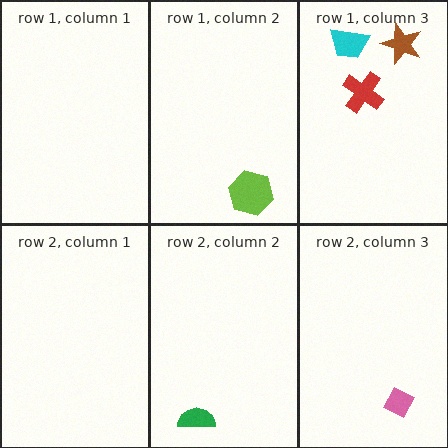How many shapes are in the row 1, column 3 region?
3.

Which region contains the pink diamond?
The row 2, column 3 region.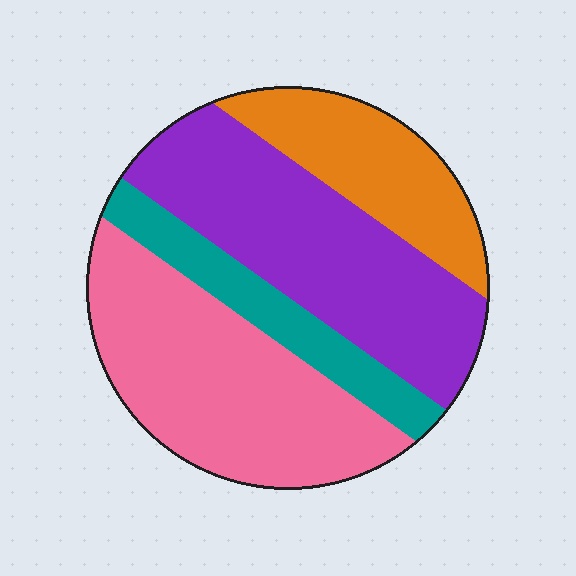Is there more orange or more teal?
Orange.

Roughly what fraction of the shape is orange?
Orange covers around 20% of the shape.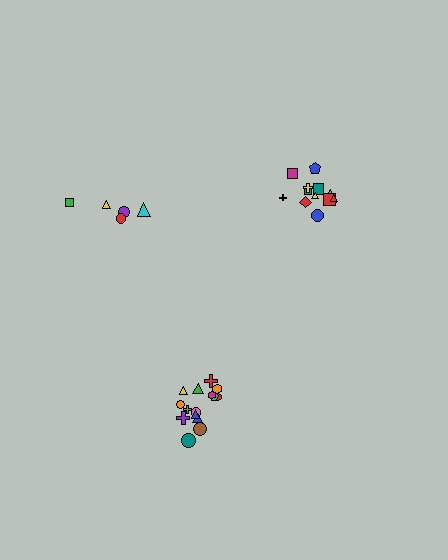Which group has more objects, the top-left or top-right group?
The top-right group.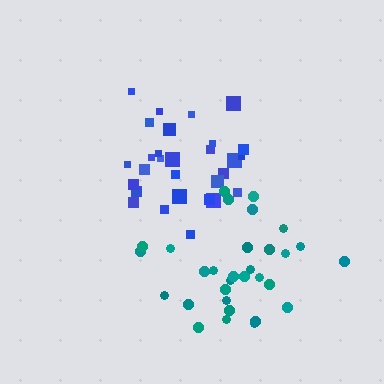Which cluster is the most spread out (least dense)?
Blue.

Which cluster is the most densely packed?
Teal.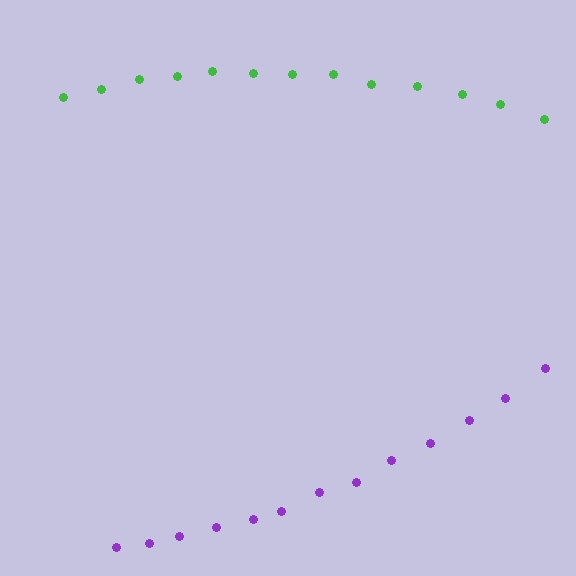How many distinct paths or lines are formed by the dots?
There are 2 distinct paths.